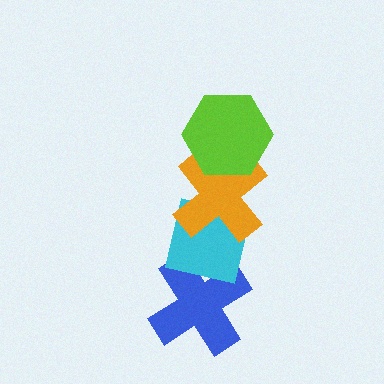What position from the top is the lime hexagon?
The lime hexagon is 1st from the top.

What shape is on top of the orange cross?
The lime hexagon is on top of the orange cross.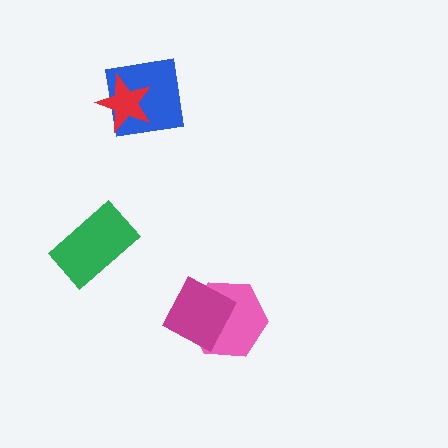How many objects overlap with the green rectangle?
0 objects overlap with the green rectangle.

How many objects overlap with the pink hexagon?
1 object overlaps with the pink hexagon.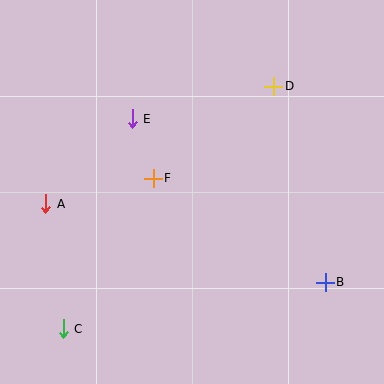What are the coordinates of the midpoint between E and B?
The midpoint between E and B is at (229, 201).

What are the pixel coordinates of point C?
Point C is at (63, 329).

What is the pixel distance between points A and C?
The distance between A and C is 126 pixels.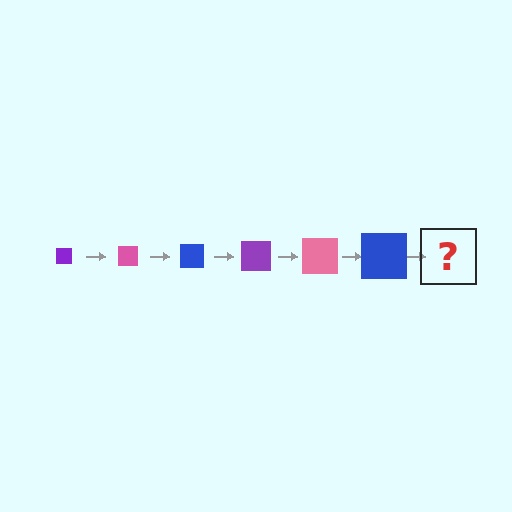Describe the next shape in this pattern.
It should be a purple square, larger than the previous one.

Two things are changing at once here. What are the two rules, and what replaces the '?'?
The two rules are that the square grows larger each step and the color cycles through purple, pink, and blue. The '?' should be a purple square, larger than the previous one.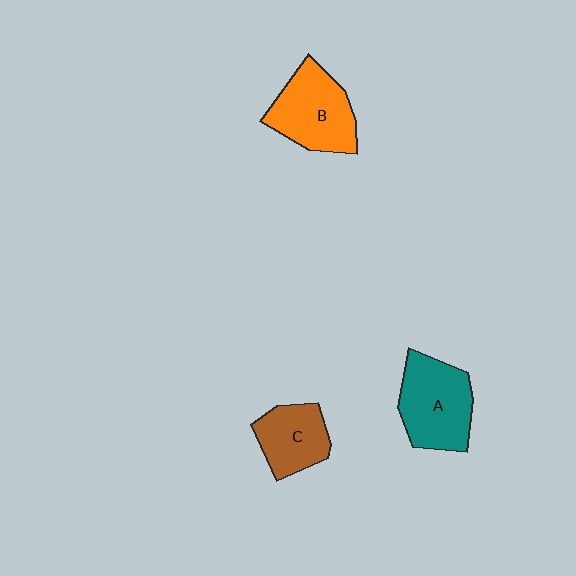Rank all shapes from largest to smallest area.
From largest to smallest: A (teal), B (orange), C (brown).